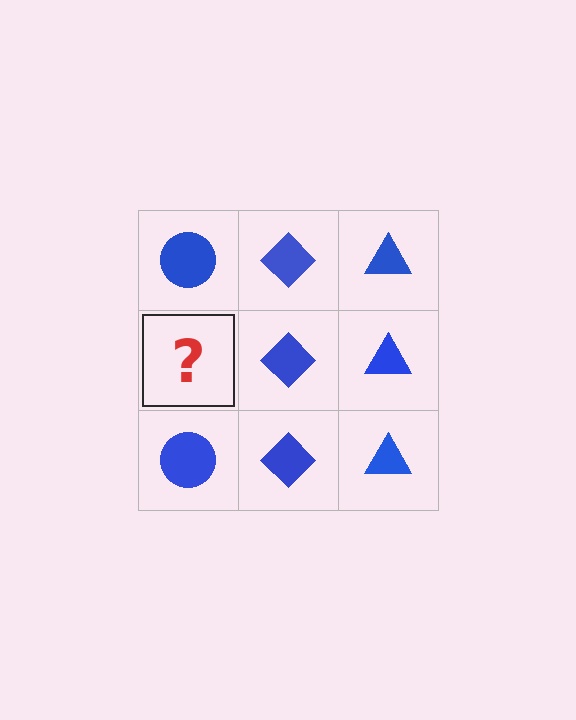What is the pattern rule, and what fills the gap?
The rule is that each column has a consistent shape. The gap should be filled with a blue circle.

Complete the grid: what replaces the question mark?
The question mark should be replaced with a blue circle.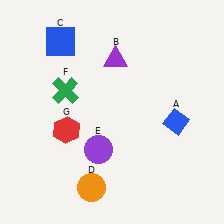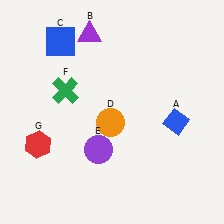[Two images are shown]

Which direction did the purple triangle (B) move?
The purple triangle (B) moved left.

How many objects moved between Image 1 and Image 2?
3 objects moved between the two images.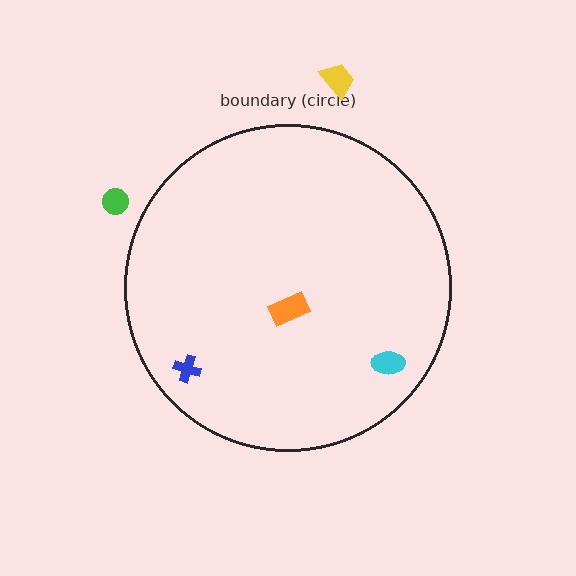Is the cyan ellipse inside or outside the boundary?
Inside.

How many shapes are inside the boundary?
3 inside, 2 outside.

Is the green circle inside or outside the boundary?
Outside.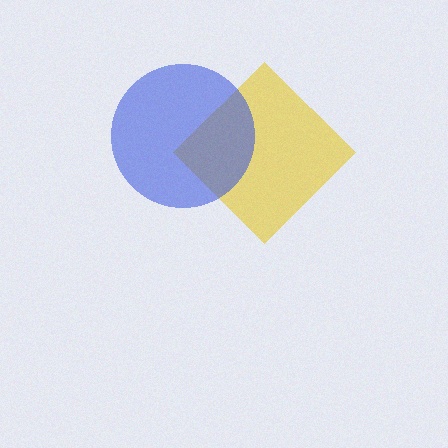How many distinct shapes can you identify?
There are 2 distinct shapes: a yellow diamond, a blue circle.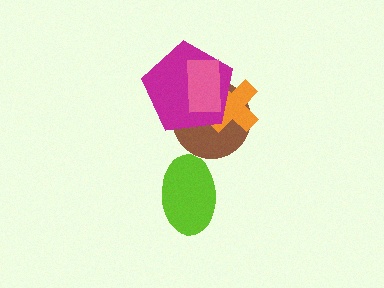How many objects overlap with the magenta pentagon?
3 objects overlap with the magenta pentagon.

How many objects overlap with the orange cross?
3 objects overlap with the orange cross.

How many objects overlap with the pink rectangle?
3 objects overlap with the pink rectangle.